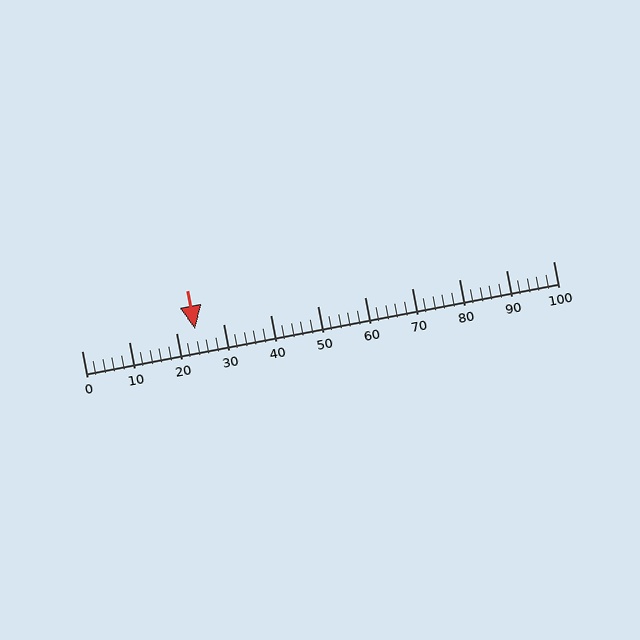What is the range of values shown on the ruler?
The ruler shows values from 0 to 100.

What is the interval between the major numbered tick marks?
The major tick marks are spaced 10 units apart.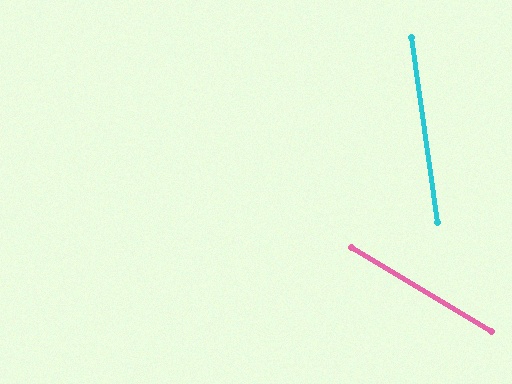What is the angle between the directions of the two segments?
Approximately 51 degrees.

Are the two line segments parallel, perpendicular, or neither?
Neither parallel nor perpendicular — they differ by about 51°.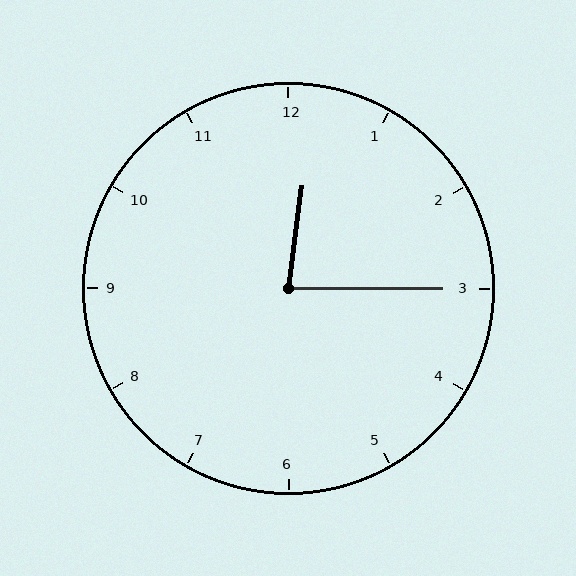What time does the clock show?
12:15.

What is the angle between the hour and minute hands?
Approximately 82 degrees.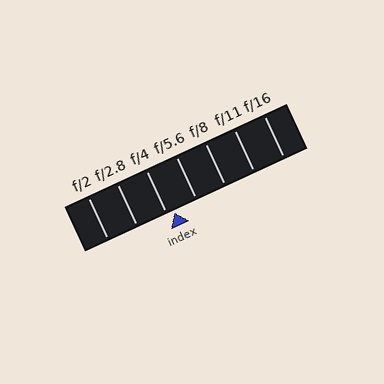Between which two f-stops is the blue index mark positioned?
The index mark is between f/4 and f/5.6.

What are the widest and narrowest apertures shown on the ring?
The widest aperture shown is f/2 and the narrowest is f/16.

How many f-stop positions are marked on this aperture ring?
There are 7 f-stop positions marked.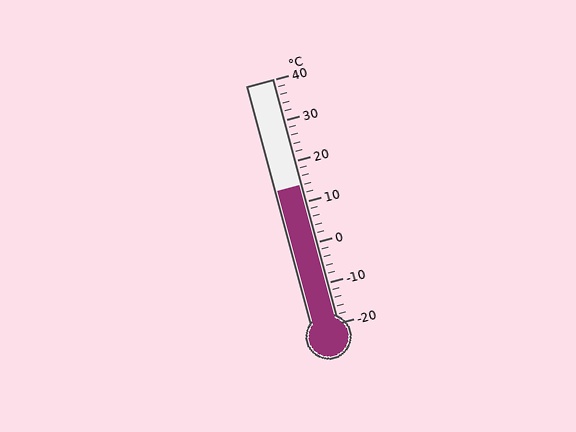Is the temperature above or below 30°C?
The temperature is below 30°C.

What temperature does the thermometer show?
The thermometer shows approximately 14°C.